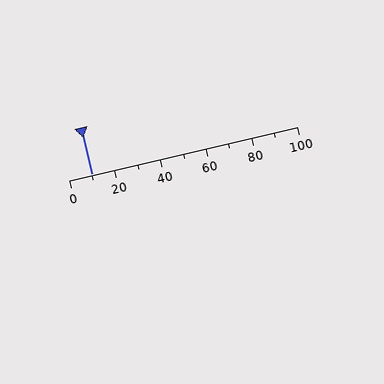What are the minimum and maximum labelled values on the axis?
The axis runs from 0 to 100.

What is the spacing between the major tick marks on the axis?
The major ticks are spaced 20 apart.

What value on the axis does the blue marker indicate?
The marker indicates approximately 10.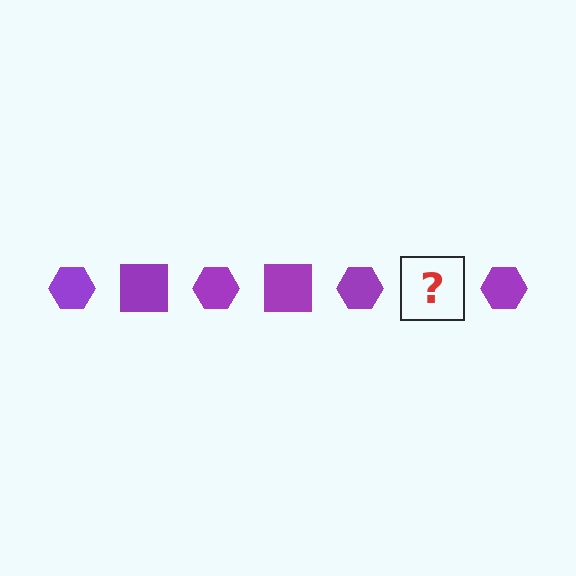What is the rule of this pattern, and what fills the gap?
The rule is that the pattern cycles through hexagon, square shapes in purple. The gap should be filled with a purple square.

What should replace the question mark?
The question mark should be replaced with a purple square.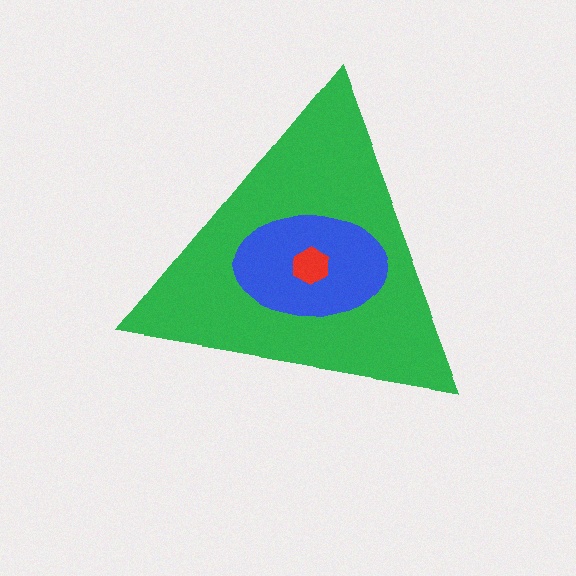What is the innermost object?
The red hexagon.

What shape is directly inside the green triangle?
The blue ellipse.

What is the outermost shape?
The green triangle.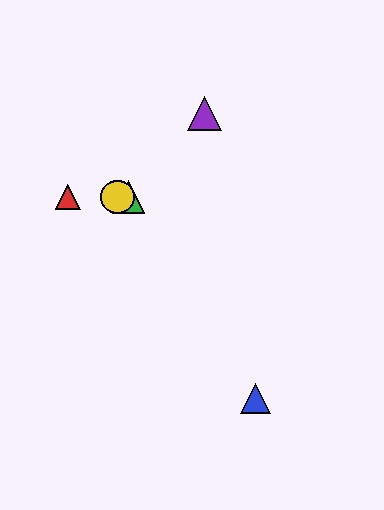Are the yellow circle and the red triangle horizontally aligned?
Yes, both are at y≈197.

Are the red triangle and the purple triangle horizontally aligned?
No, the red triangle is at y≈197 and the purple triangle is at y≈113.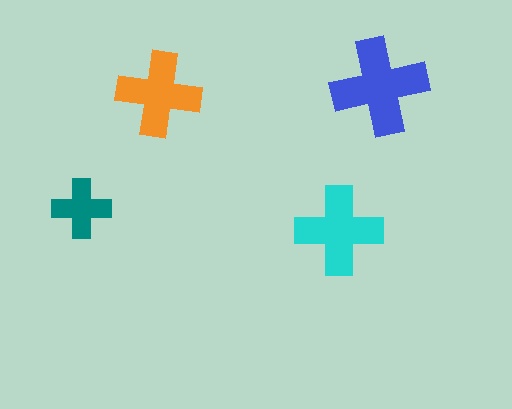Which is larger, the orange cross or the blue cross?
The blue one.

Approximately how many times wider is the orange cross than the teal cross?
About 1.5 times wider.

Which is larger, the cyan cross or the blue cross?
The blue one.